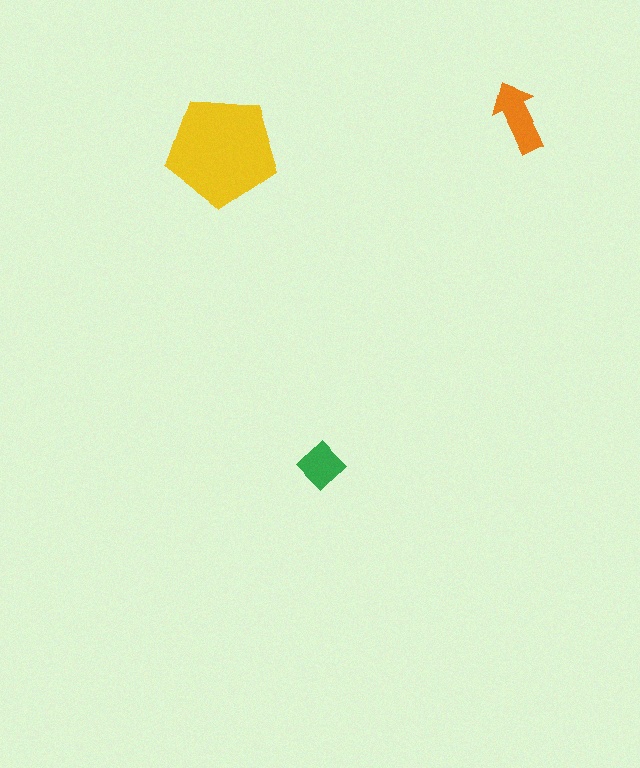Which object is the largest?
The yellow pentagon.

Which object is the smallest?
The green diamond.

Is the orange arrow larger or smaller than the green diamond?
Larger.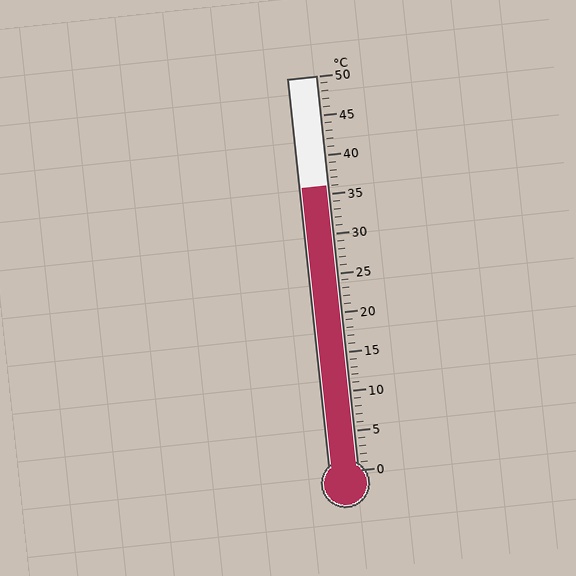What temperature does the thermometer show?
The thermometer shows approximately 36°C.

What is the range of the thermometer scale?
The thermometer scale ranges from 0°C to 50°C.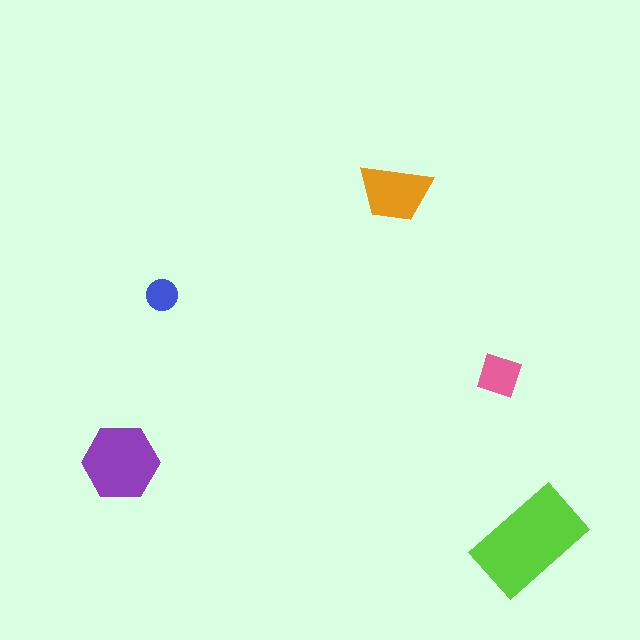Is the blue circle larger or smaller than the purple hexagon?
Smaller.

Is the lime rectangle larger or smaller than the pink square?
Larger.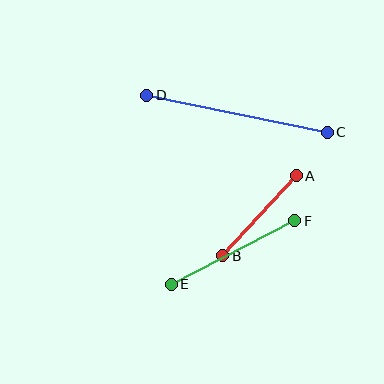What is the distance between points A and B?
The distance is approximately 109 pixels.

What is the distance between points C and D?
The distance is approximately 184 pixels.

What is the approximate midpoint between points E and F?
The midpoint is at approximately (233, 253) pixels.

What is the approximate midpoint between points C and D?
The midpoint is at approximately (237, 114) pixels.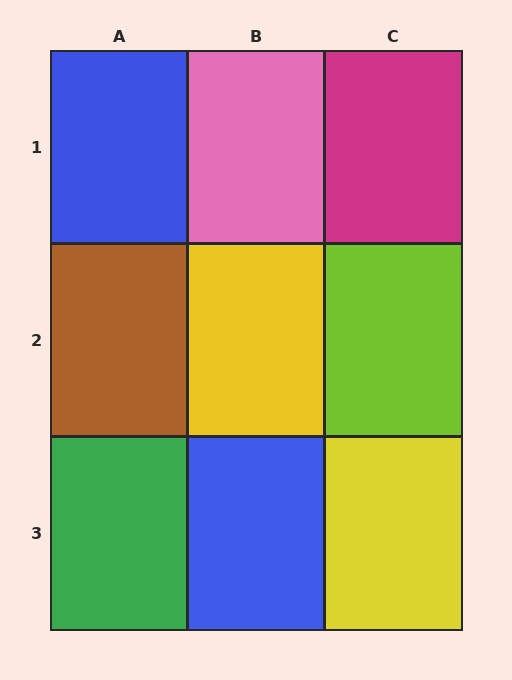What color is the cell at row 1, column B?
Pink.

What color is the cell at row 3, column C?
Yellow.